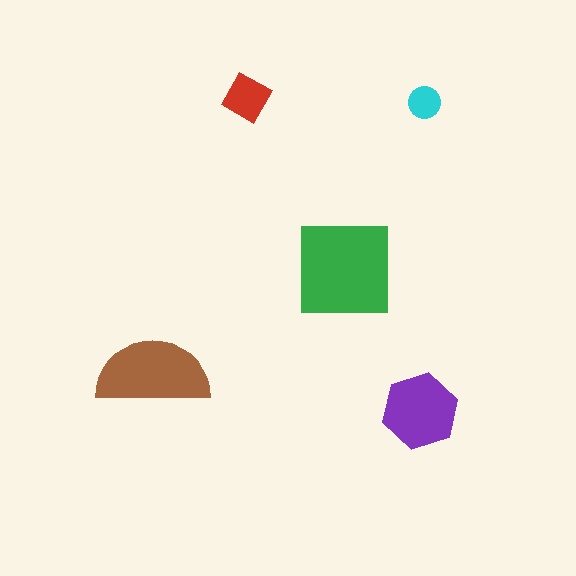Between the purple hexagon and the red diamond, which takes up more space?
The purple hexagon.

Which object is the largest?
The green square.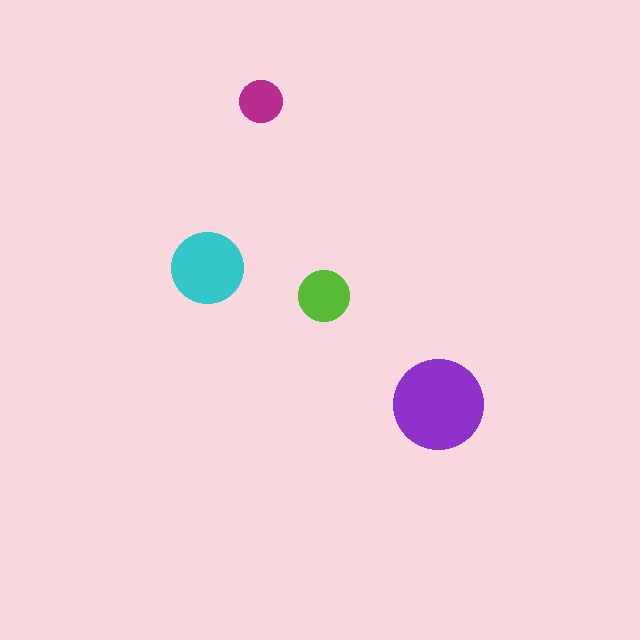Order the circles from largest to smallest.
the purple one, the cyan one, the lime one, the magenta one.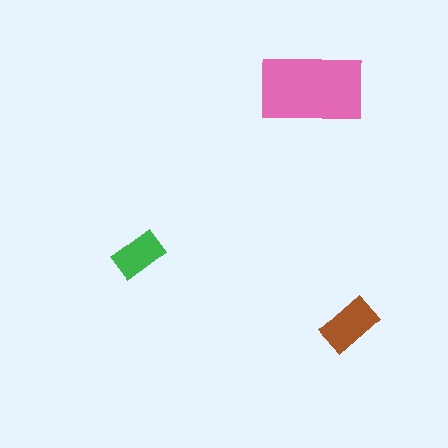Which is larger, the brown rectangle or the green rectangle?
The brown one.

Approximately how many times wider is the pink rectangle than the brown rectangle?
About 2 times wider.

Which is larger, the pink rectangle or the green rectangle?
The pink one.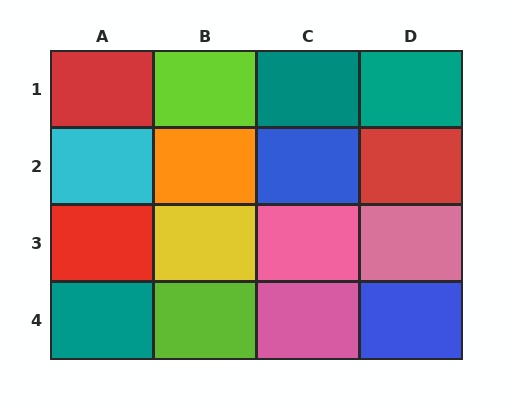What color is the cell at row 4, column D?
Blue.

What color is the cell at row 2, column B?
Orange.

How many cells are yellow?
1 cell is yellow.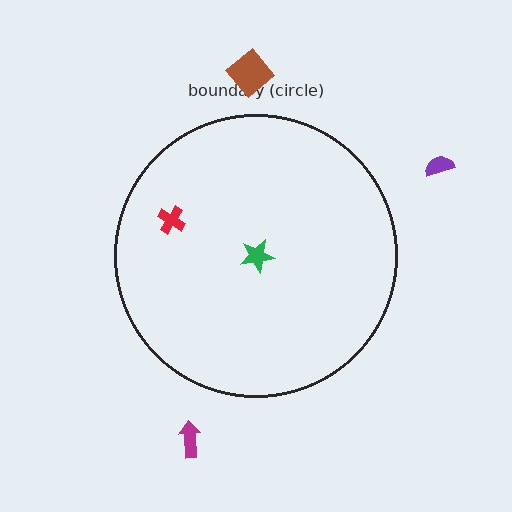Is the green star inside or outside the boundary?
Inside.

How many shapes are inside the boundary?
2 inside, 3 outside.